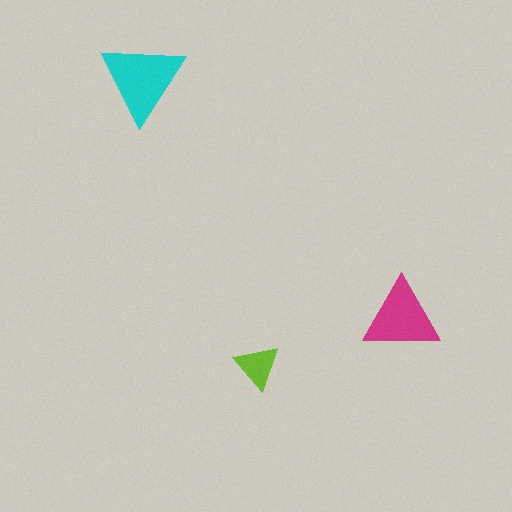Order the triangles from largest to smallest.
the cyan one, the magenta one, the lime one.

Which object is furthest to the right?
The magenta triangle is rightmost.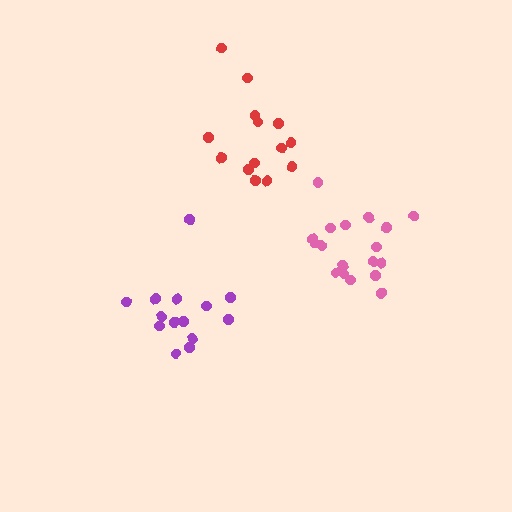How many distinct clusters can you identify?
There are 3 distinct clusters.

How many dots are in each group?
Group 1: 14 dots, Group 2: 14 dots, Group 3: 18 dots (46 total).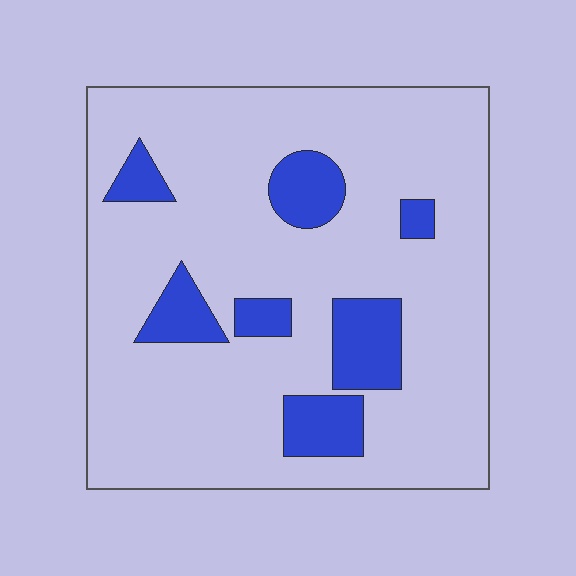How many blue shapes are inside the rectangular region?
7.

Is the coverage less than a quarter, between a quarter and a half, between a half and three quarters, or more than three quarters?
Less than a quarter.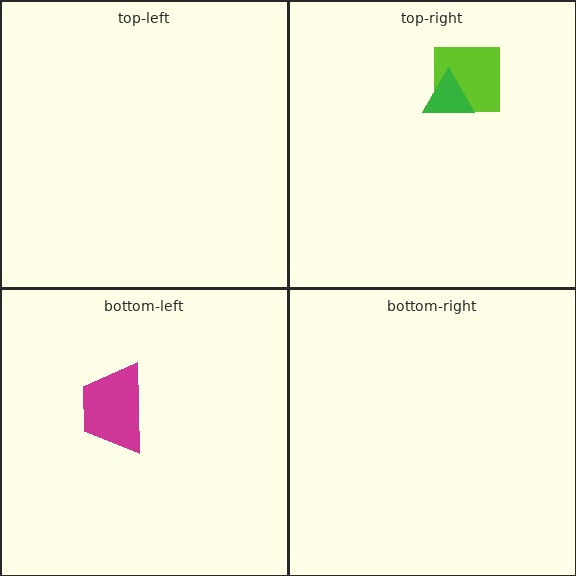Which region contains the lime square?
The top-right region.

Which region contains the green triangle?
The top-right region.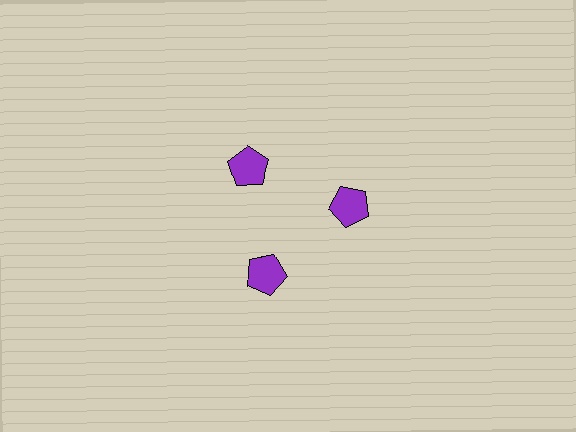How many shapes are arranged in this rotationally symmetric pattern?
There are 3 shapes, arranged in 3 groups of 1.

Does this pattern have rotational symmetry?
Yes, this pattern has 3-fold rotational symmetry. It looks the same after rotating 120 degrees around the center.